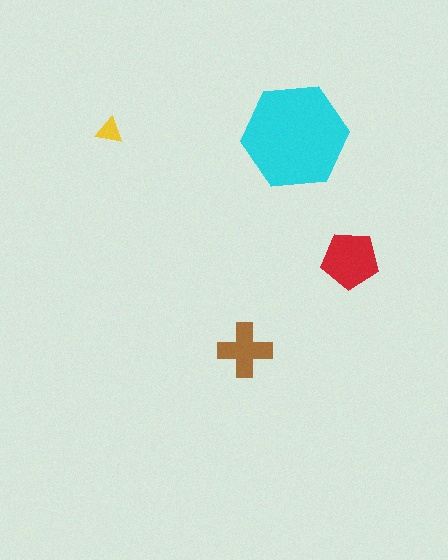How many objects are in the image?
There are 4 objects in the image.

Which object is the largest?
The cyan hexagon.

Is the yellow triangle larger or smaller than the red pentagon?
Smaller.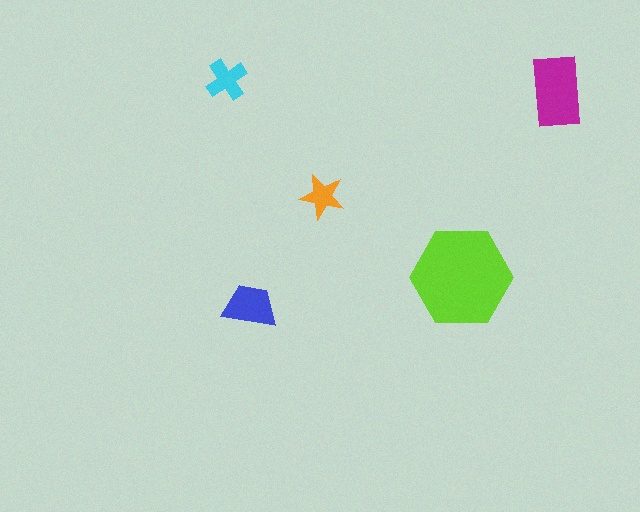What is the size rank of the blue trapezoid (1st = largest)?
3rd.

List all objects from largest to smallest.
The lime hexagon, the magenta rectangle, the blue trapezoid, the cyan cross, the orange star.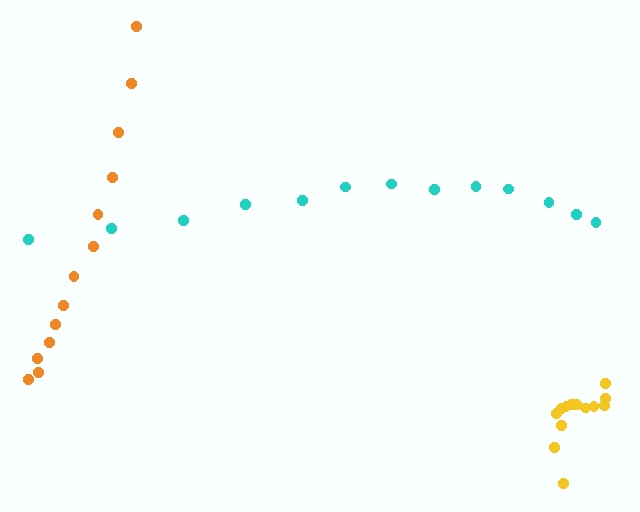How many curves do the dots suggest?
There are 3 distinct paths.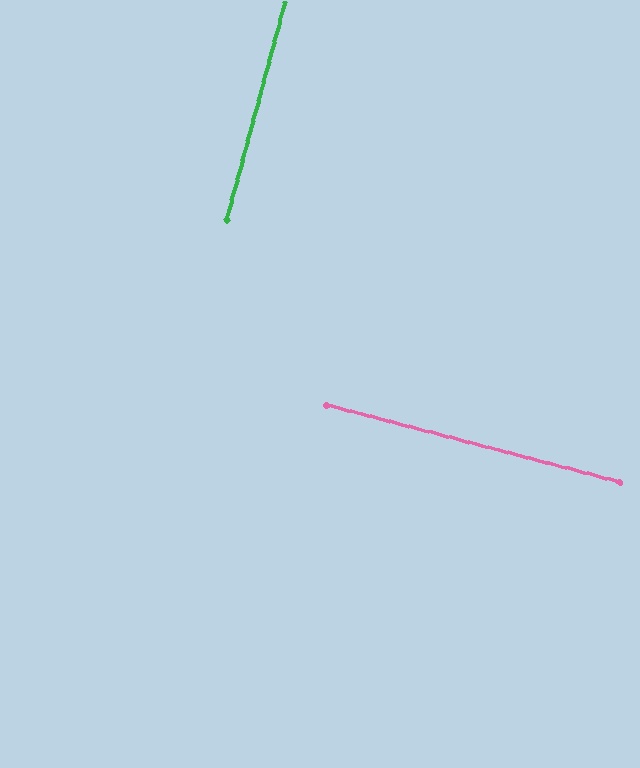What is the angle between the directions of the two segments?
Approximately 90 degrees.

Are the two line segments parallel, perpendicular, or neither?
Perpendicular — they meet at approximately 90°.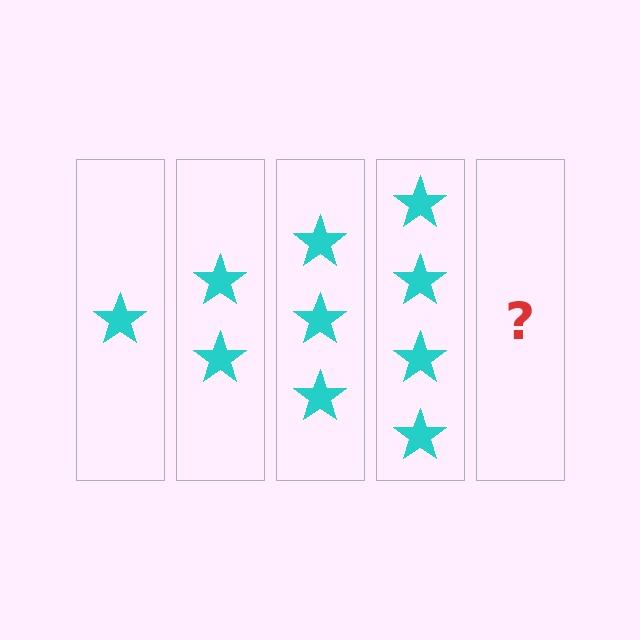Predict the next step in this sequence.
The next step is 5 stars.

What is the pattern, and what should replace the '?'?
The pattern is that each step adds one more star. The '?' should be 5 stars.